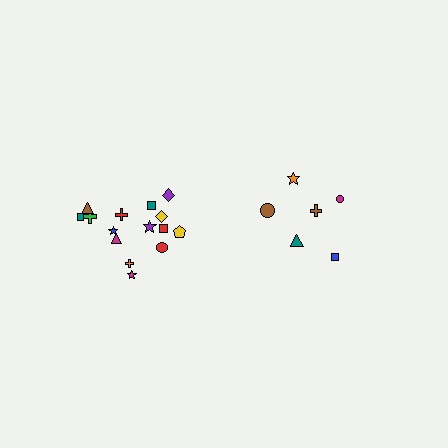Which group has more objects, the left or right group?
The left group.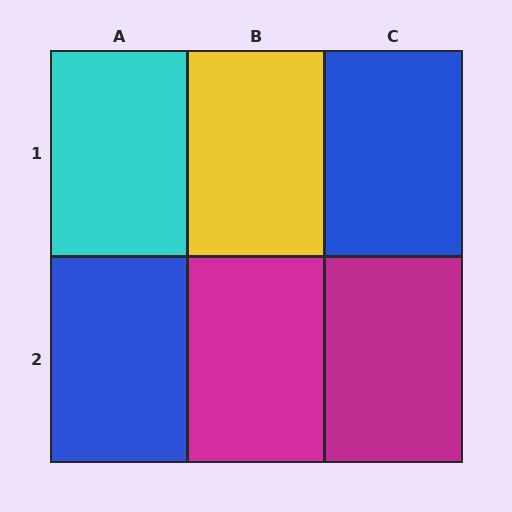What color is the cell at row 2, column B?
Magenta.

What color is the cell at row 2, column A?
Blue.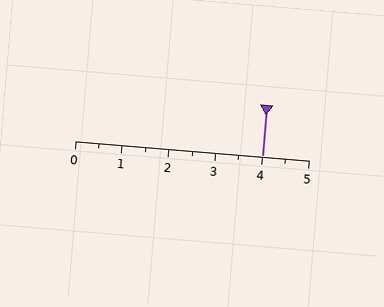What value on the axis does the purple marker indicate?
The marker indicates approximately 4.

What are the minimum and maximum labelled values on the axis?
The axis runs from 0 to 5.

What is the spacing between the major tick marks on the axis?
The major ticks are spaced 1 apart.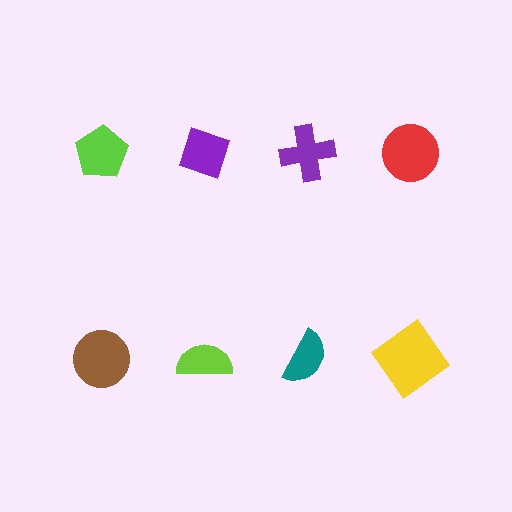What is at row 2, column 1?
A brown circle.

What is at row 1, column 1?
A lime pentagon.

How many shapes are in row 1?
4 shapes.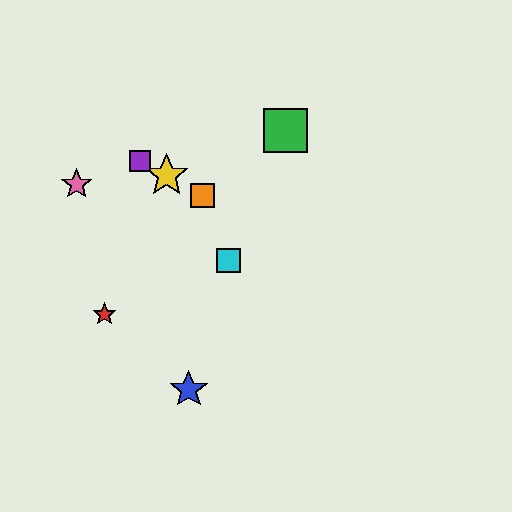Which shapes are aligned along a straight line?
The yellow star, the purple square, the orange square are aligned along a straight line.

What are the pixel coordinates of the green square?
The green square is at (286, 130).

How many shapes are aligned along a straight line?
3 shapes (the yellow star, the purple square, the orange square) are aligned along a straight line.